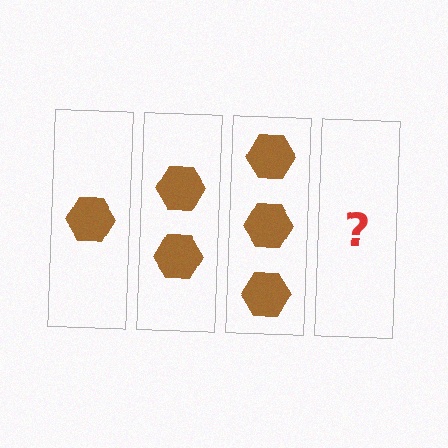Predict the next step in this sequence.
The next step is 4 hexagons.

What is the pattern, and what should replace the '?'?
The pattern is that each step adds one more hexagon. The '?' should be 4 hexagons.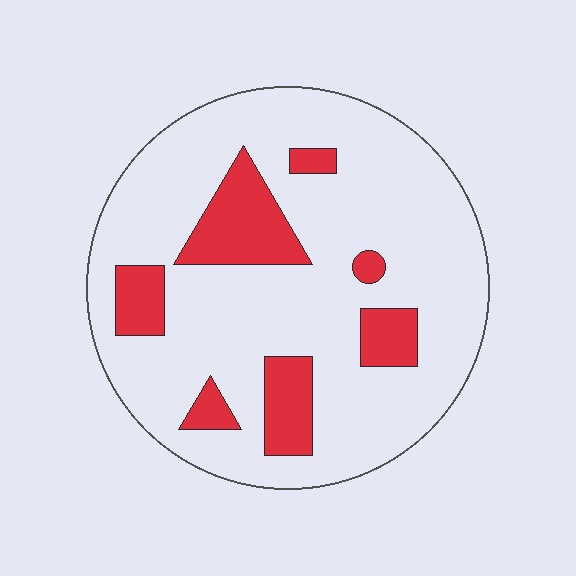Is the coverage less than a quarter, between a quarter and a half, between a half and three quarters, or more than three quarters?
Less than a quarter.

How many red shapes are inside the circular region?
7.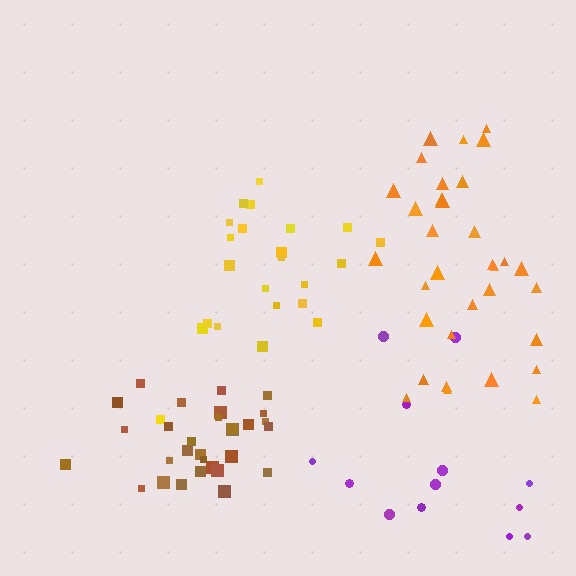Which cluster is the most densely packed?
Brown.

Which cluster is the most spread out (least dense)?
Purple.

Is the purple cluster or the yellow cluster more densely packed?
Yellow.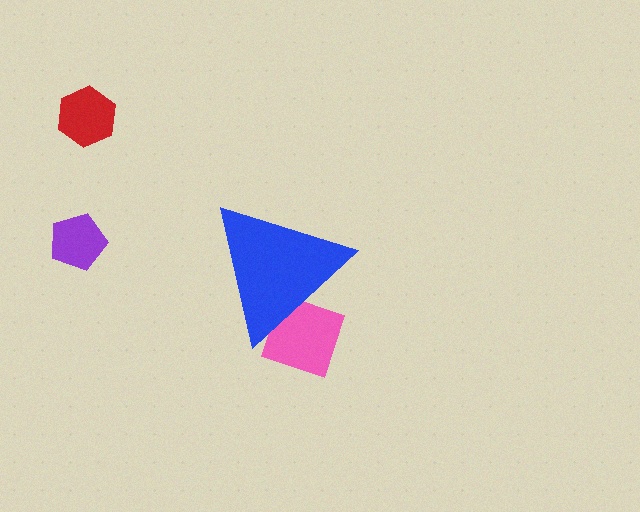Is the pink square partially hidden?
Yes, the pink square is partially hidden behind the blue triangle.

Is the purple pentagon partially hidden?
No, the purple pentagon is fully visible.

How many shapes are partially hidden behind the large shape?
1 shape is partially hidden.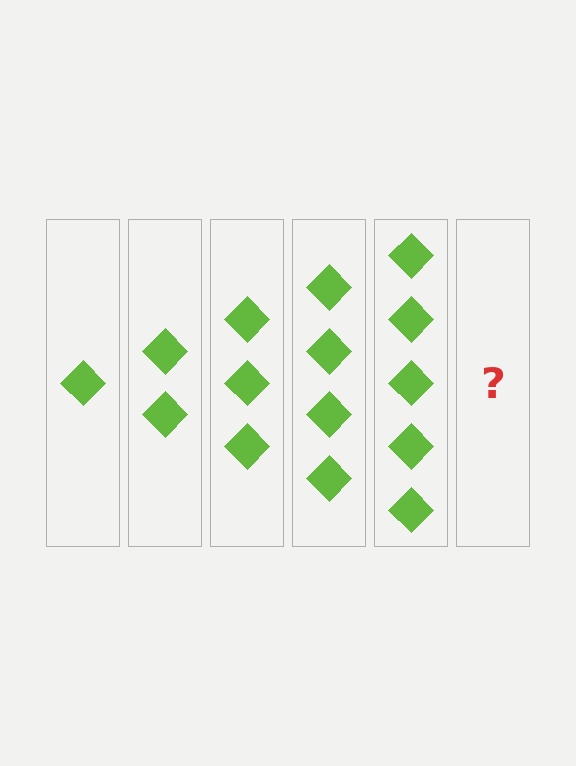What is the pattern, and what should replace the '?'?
The pattern is that each step adds one more diamond. The '?' should be 6 diamonds.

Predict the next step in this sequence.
The next step is 6 diamonds.